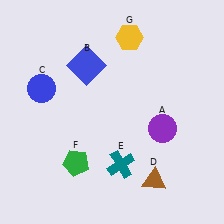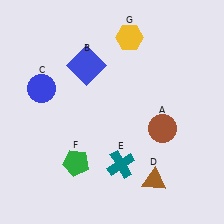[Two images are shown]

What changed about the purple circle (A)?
In Image 1, A is purple. In Image 2, it changed to brown.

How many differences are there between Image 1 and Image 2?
There is 1 difference between the two images.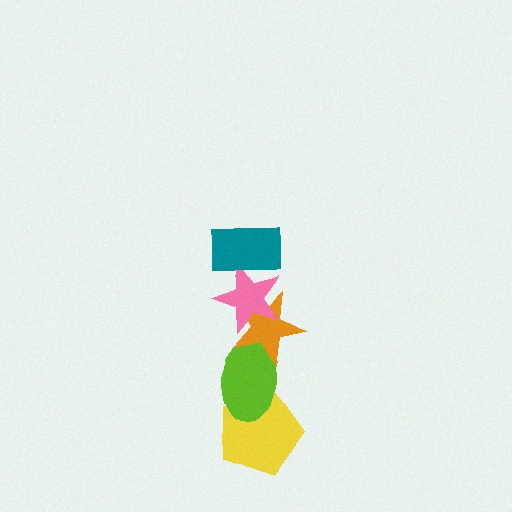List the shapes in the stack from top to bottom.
From top to bottom: the teal rectangle, the pink star, the orange star, the lime ellipse, the yellow pentagon.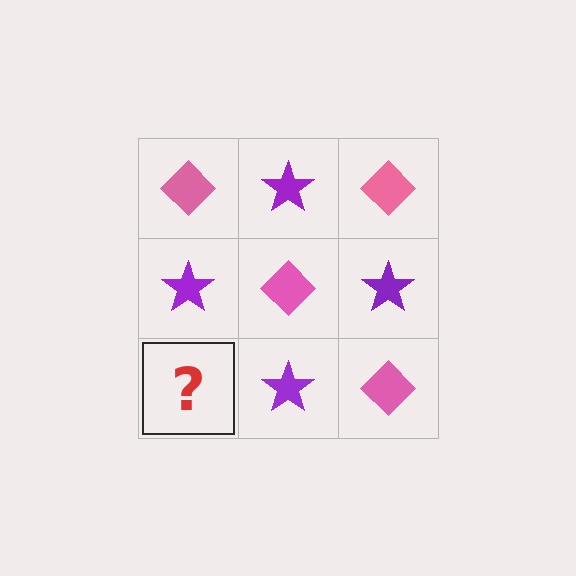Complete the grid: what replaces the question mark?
The question mark should be replaced with a pink diamond.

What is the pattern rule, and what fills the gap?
The rule is that it alternates pink diamond and purple star in a checkerboard pattern. The gap should be filled with a pink diamond.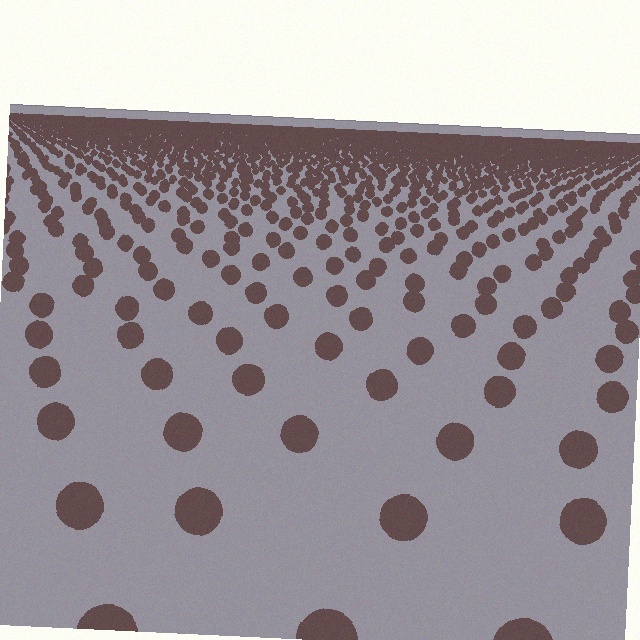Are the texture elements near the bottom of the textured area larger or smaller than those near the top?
Larger. Near the bottom, elements are closer to the viewer and appear at a bigger on-screen size.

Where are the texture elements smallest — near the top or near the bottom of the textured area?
Near the top.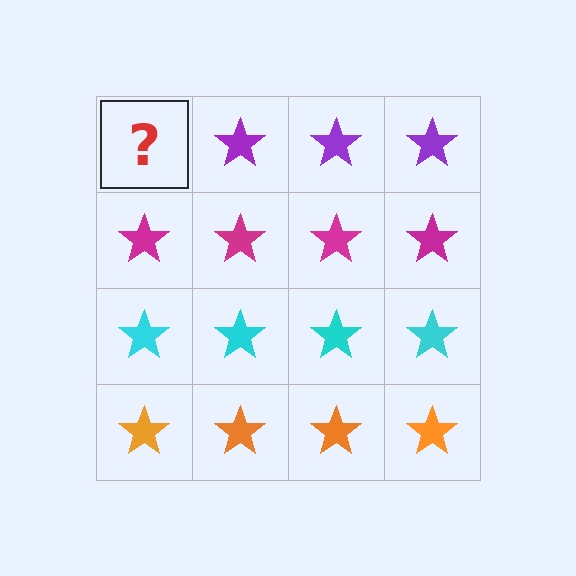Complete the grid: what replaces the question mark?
The question mark should be replaced with a purple star.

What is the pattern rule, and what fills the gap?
The rule is that each row has a consistent color. The gap should be filled with a purple star.